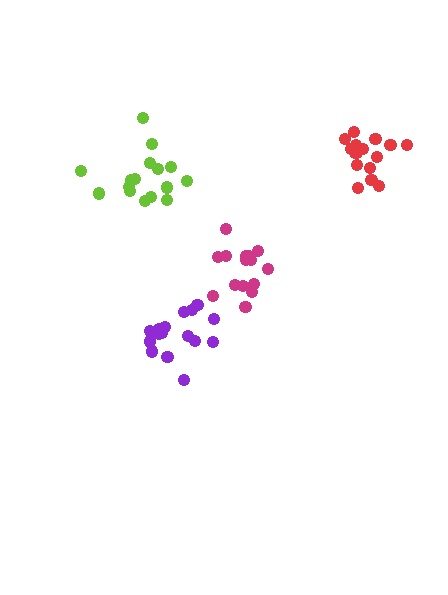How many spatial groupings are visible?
There are 4 spatial groupings.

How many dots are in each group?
Group 1: 16 dots, Group 2: 15 dots, Group 3: 16 dots, Group 4: 16 dots (63 total).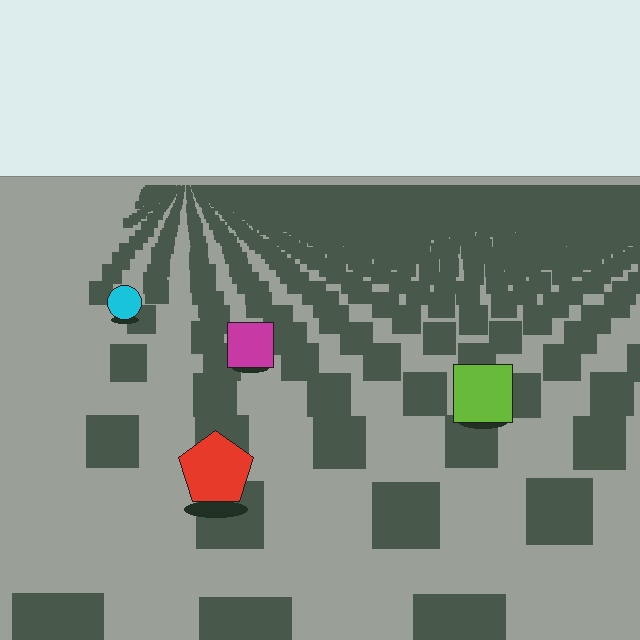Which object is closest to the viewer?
The red pentagon is closest. The texture marks near it are larger and more spread out.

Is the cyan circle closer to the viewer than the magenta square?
No. The magenta square is closer — you can tell from the texture gradient: the ground texture is coarser near it.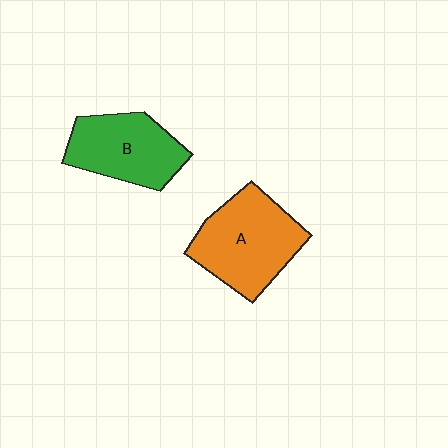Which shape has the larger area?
Shape A (orange).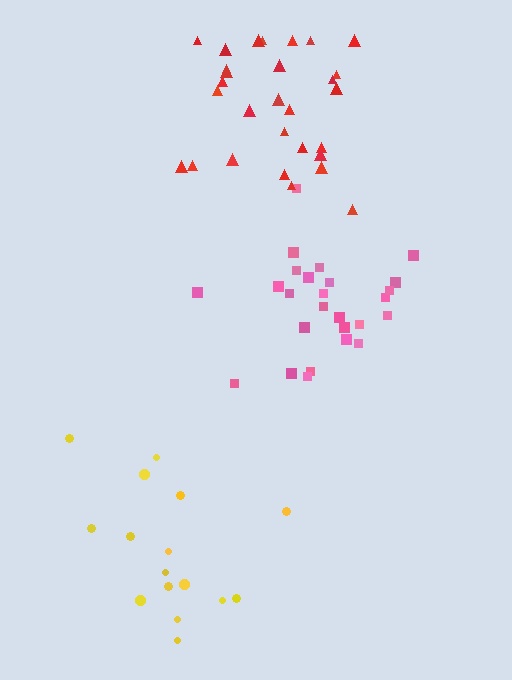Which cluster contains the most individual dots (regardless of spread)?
Red (29).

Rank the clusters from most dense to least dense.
pink, red, yellow.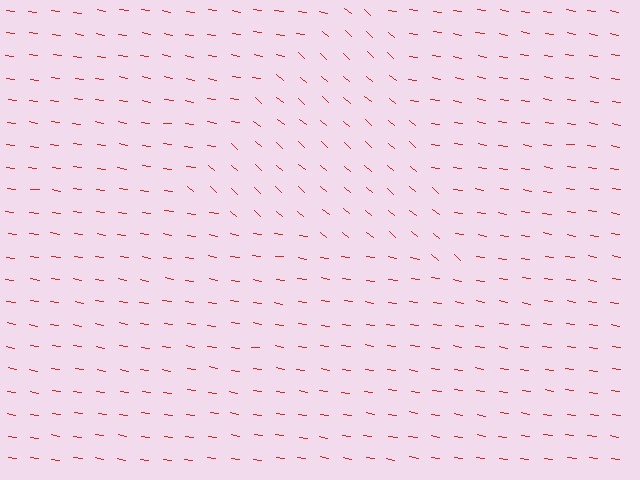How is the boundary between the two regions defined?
The boundary is defined purely by a change in line orientation (approximately 32 degrees difference). All lines are the same color and thickness.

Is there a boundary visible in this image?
Yes, there is a texture boundary formed by a change in line orientation.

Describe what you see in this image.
The image is filled with small red line segments. A triangle region in the image has lines oriented differently from the surrounding lines, creating a visible texture boundary.